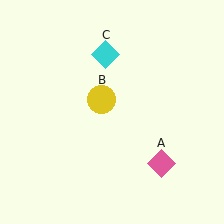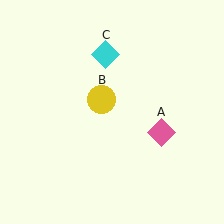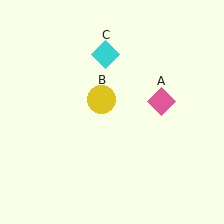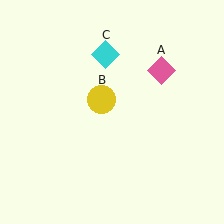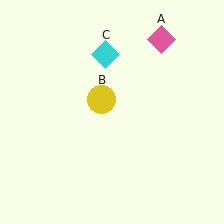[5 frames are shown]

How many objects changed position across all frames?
1 object changed position: pink diamond (object A).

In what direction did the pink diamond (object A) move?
The pink diamond (object A) moved up.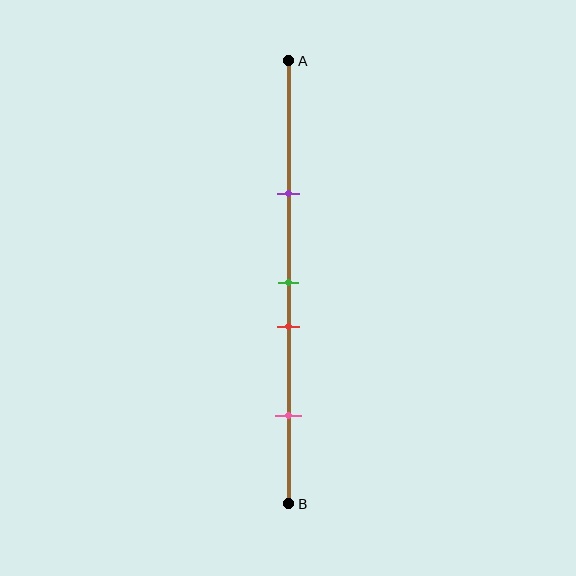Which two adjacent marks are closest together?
The green and red marks are the closest adjacent pair.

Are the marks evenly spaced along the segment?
No, the marks are not evenly spaced.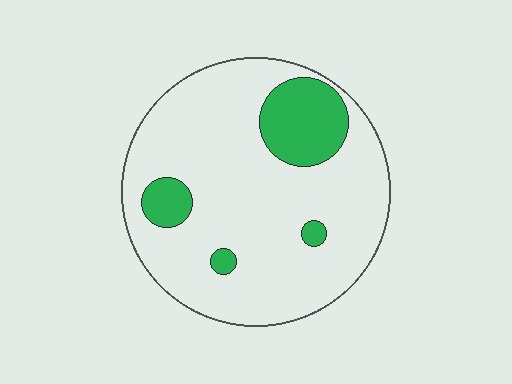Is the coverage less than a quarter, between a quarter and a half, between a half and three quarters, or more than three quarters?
Less than a quarter.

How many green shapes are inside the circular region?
4.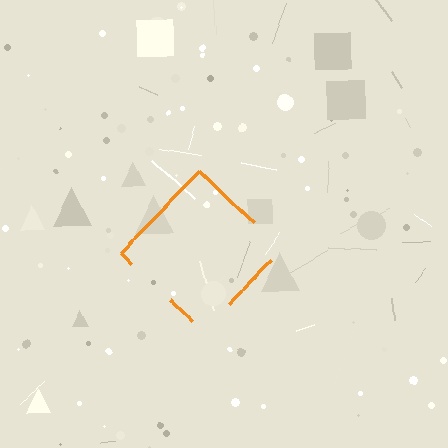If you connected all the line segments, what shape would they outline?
They would outline a diamond.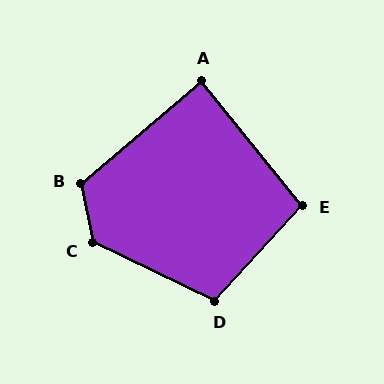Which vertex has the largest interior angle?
C, at approximately 127 degrees.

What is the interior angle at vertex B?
Approximately 119 degrees (obtuse).